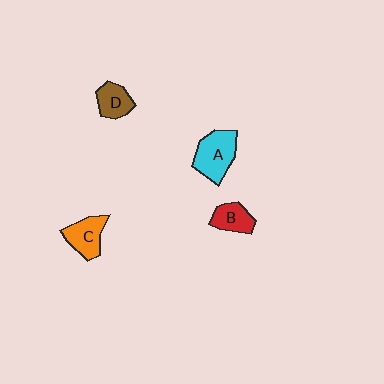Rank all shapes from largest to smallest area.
From largest to smallest: A (cyan), C (orange), D (brown), B (red).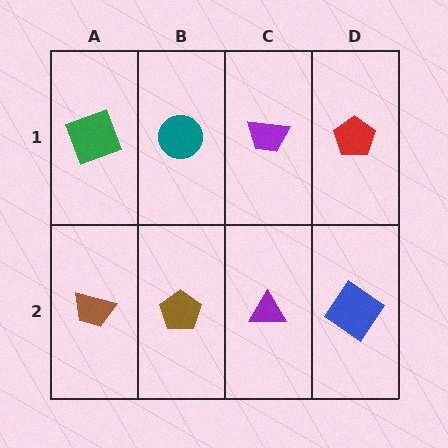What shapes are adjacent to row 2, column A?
A green square (row 1, column A), a brown pentagon (row 2, column B).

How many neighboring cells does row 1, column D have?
2.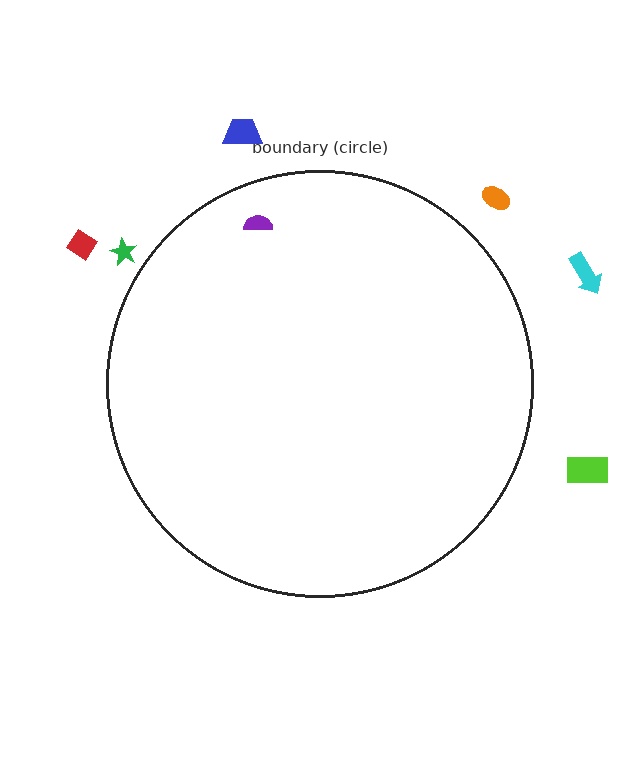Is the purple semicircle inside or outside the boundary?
Inside.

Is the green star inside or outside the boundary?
Outside.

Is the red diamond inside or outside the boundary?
Outside.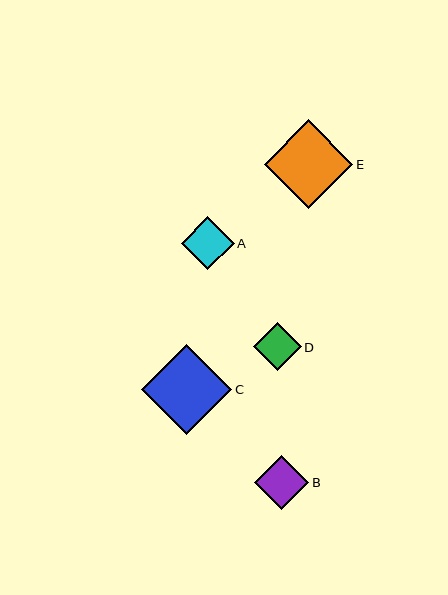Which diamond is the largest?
Diamond C is the largest with a size of approximately 90 pixels.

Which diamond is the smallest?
Diamond D is the smallest with a size of approximately 48 pixels.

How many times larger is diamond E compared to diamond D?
Diamond E is approximately 1.9 times the size of diamond D.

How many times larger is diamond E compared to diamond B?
Diamond E is approximately 1.6 times the size of diamond B.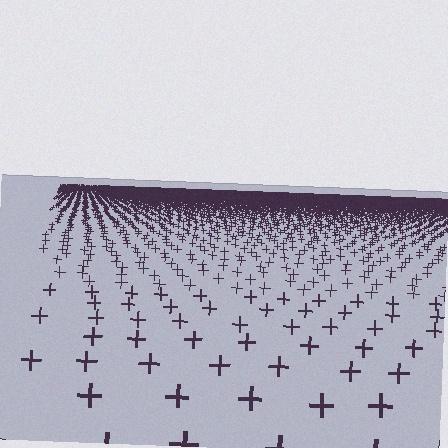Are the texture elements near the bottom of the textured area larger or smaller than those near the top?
Larger. Near the bottom, elements are closer to the viewer and appear at a bigger on-screen size.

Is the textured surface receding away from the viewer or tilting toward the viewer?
The surface is receding away from the viewer. Texture elements get smaller and denser toward the top.